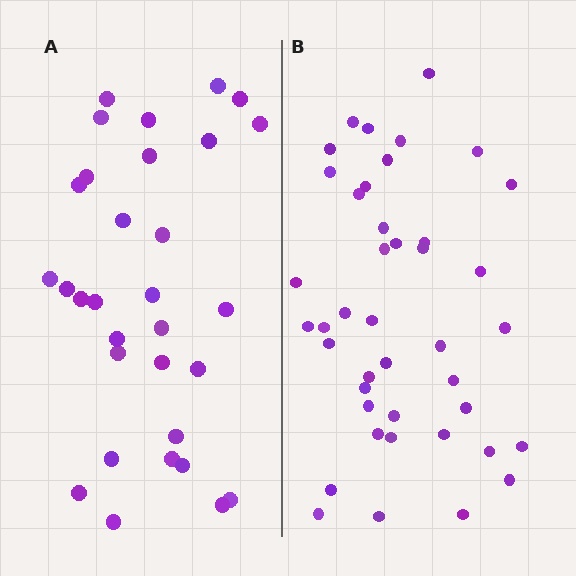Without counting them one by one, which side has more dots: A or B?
Region B (the right region) has more dots.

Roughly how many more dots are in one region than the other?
Region B has roughly 12 or so more dots than region A.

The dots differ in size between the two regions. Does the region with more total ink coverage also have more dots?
No. Region A has more total ink coverage because its dots are larger, but region B actually contains more individual dots. Total area can be misleading — the number of items is what matters here.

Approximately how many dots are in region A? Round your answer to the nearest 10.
About 30 dots. (The exact count is 31, which rounds to 30.)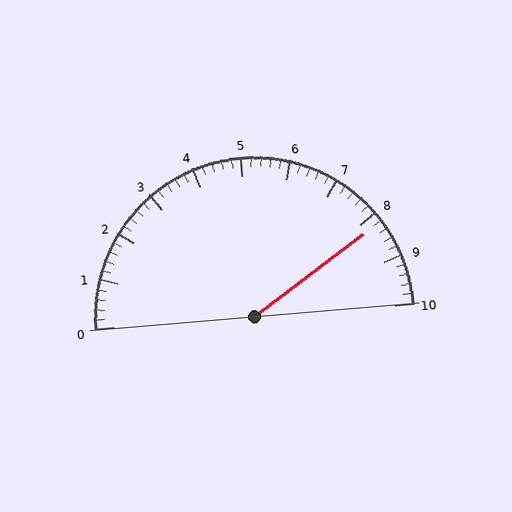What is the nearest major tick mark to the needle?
The nearest major tick mark is 8.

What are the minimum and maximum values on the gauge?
The gauge ranges from 0 to 10.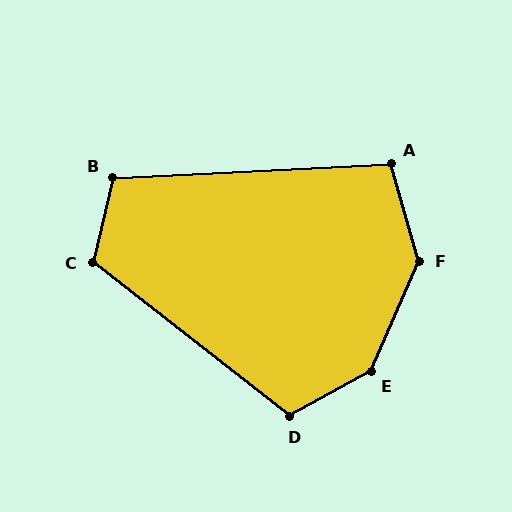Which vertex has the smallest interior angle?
A, at approximately 103 degrees.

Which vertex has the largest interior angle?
E, at approximately 142 degrees.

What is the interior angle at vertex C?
Approximately 115 degrees (obtuse).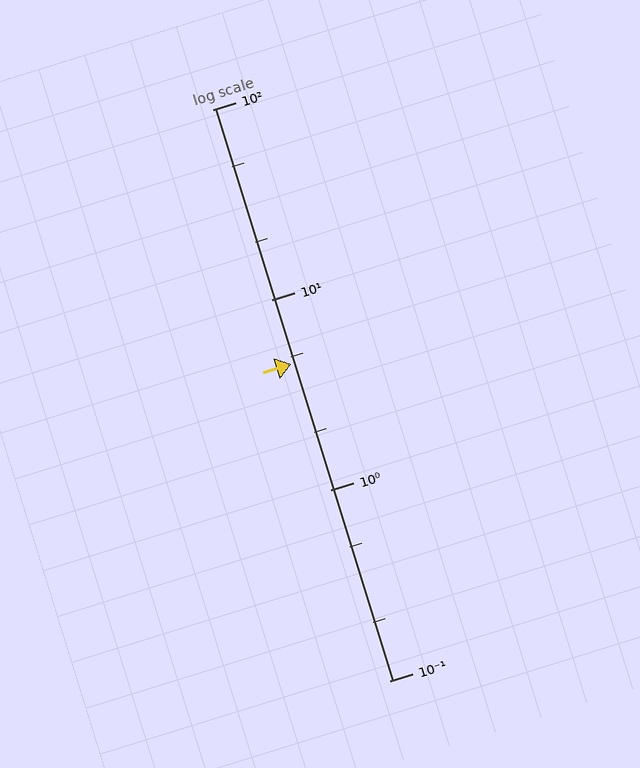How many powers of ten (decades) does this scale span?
The scale spans 3 decades, from 0.1 to 100.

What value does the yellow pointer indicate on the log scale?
The pointer indicates approximately 4.6.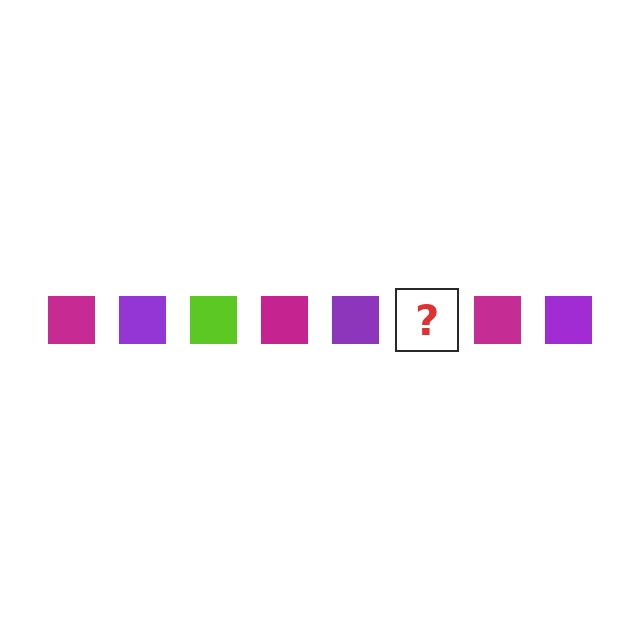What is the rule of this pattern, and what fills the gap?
The rule is that the pattern cycles through magenta, purple, lime squares. The gap should be filled with a lime square.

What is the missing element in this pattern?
The missing element is a lime square.